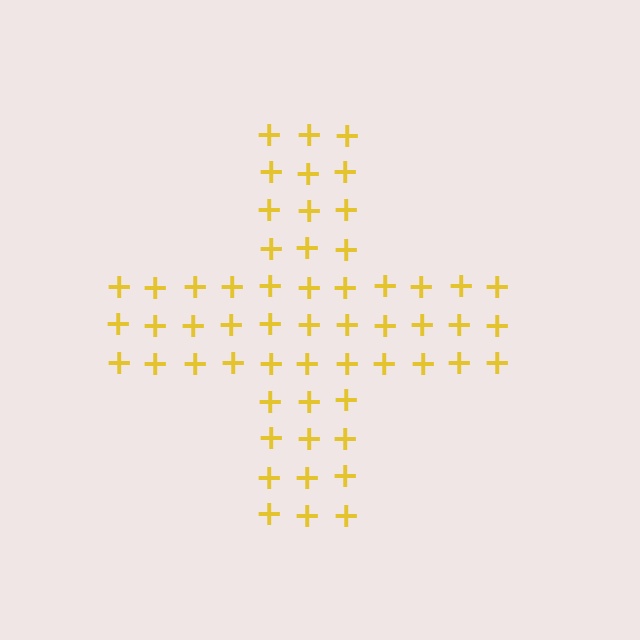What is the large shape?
The large shape is a cross.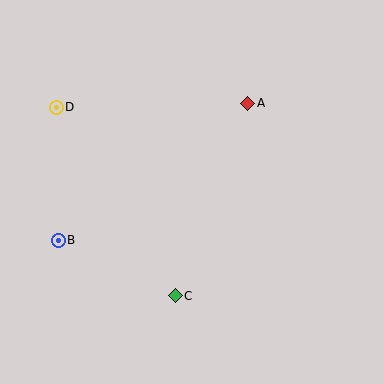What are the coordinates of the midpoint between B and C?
The midpoint between B and C is at (117, 268).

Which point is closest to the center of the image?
Point A at (248, 103) is closest to the center.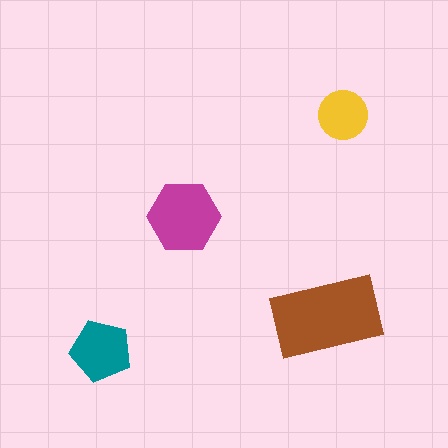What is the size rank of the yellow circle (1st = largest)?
4th.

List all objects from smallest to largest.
The yellow circle, the teal pentagon, the magenta hexagon, the brown rectangle.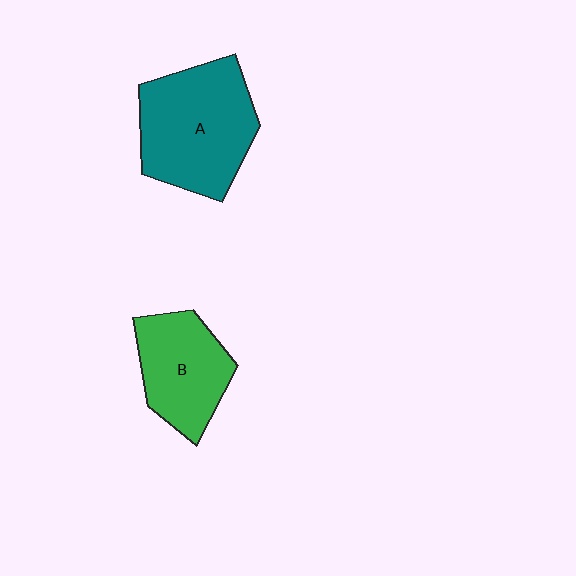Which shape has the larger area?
Shape A (teal).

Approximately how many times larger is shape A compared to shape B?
Approximately 1.4 times.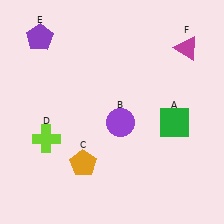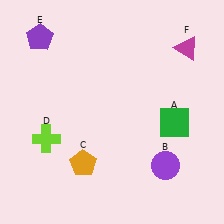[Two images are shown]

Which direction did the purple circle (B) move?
The purple circle (B) moved right.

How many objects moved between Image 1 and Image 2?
1 object moved between the two images.